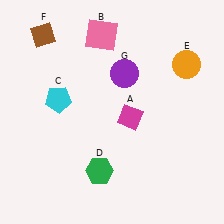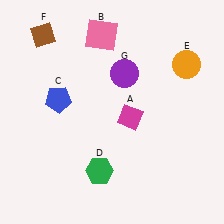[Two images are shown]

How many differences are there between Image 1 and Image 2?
There is 1 difference between the two images.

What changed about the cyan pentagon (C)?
In Image 1, C is cyan. In Image 2, it changed to blue.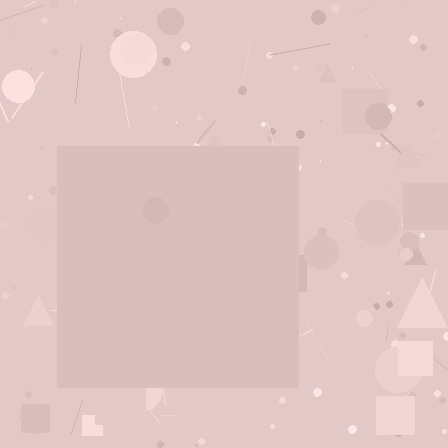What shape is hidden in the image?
A square is hidden in the image.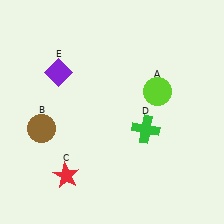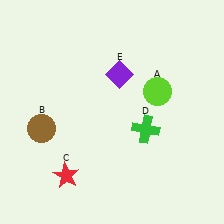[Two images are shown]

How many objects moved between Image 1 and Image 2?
1 object moved between the two images.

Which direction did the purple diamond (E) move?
The purple diamond (E) moved right.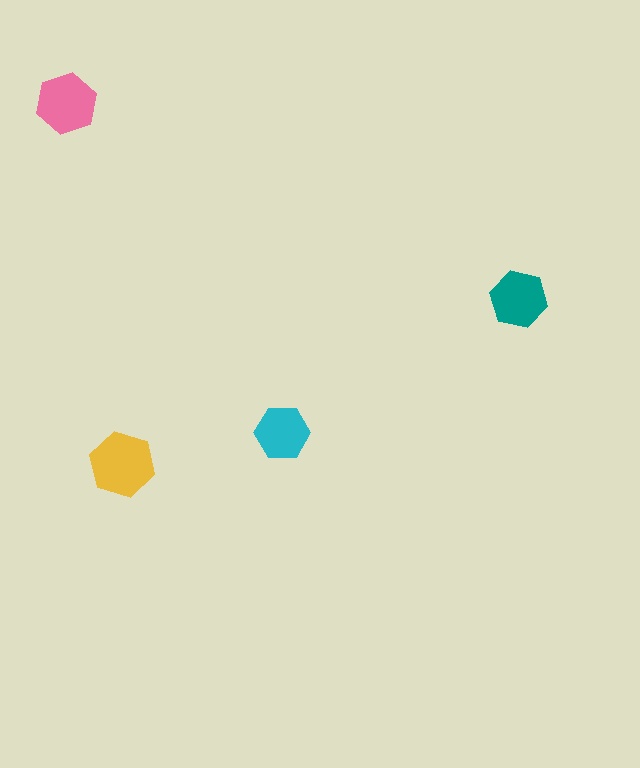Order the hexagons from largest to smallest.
the yellow one, the pink one, the teal one, the cyan one.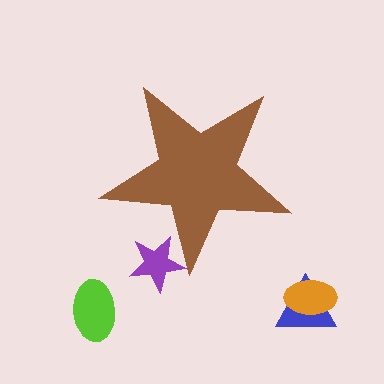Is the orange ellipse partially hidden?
No, the orange ellipse is fully visible.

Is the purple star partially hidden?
Yes, the purple star is partially hidden behind the brown star.